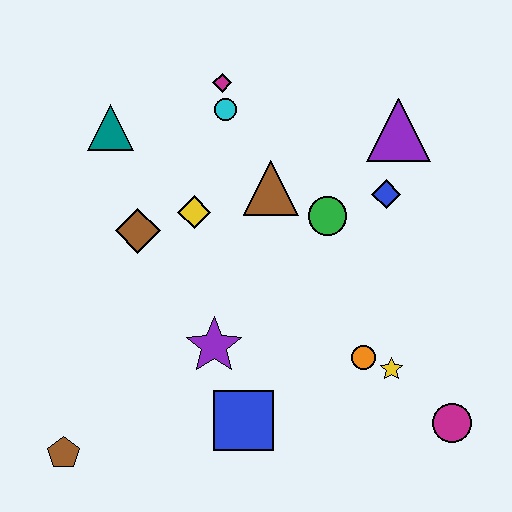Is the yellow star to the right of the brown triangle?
Yes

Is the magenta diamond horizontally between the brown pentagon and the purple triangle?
Yes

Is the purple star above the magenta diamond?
No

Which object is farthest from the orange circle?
The teal triangle is farthest from the orange circle.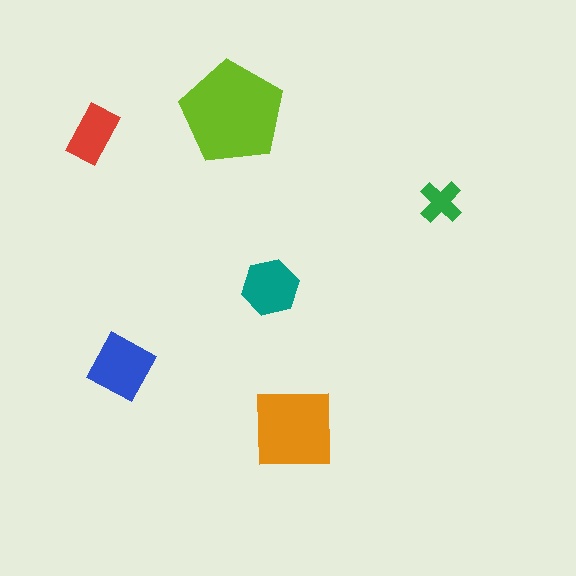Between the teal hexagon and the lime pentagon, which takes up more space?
The lime pentagon.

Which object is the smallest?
The green cross.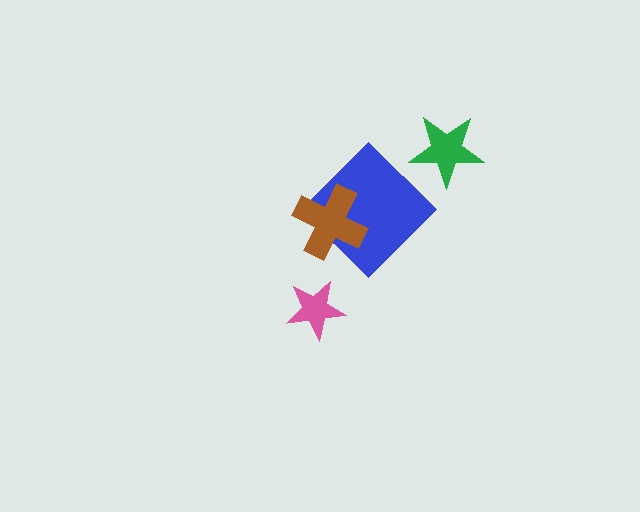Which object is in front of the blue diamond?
The brown cross is in front of the blue diamond.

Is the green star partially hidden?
No, no other shape covers it.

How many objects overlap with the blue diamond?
1 object overlaps with the blue diamond.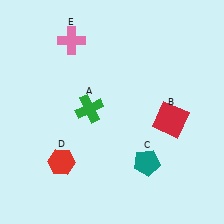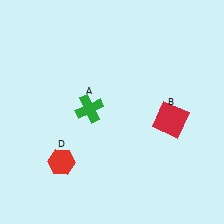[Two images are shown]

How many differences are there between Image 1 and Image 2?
There are 2 differences between the two images.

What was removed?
The teal pentagon (C), the pink cross (E) were removed in Image 2.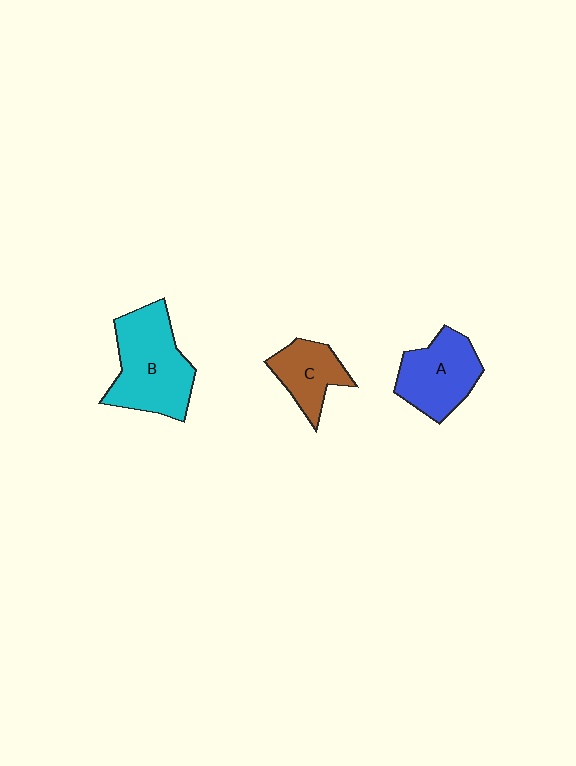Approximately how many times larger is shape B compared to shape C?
Approximately 1.9 times.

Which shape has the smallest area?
Shape C (brown).